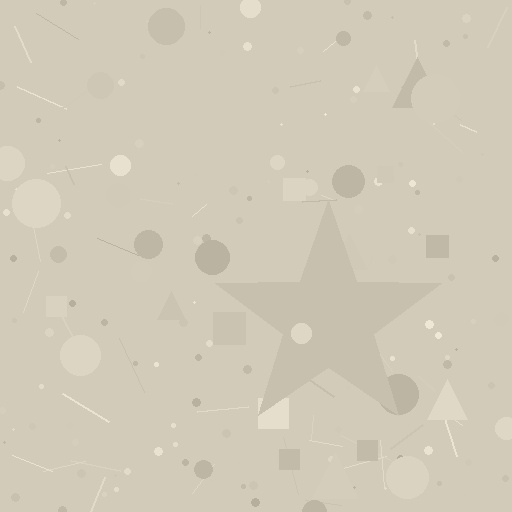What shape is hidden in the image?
A star is hidden in the image.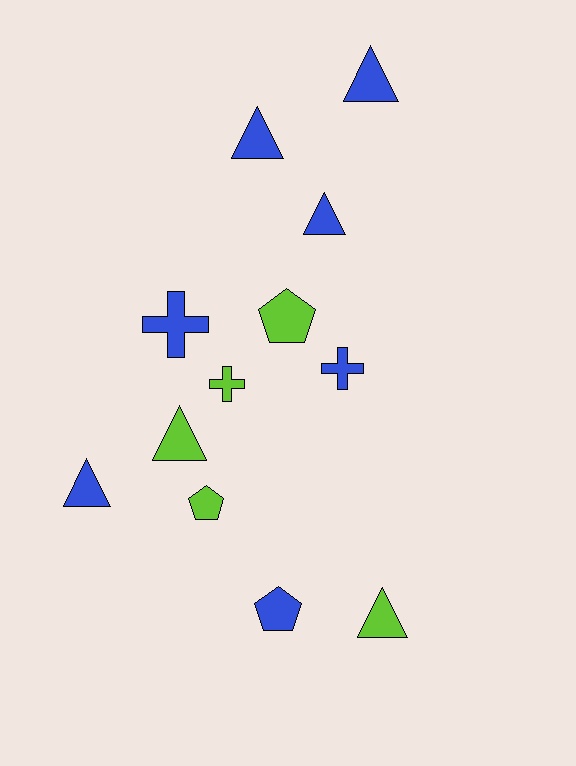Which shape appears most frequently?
Triangle, with 6 objects.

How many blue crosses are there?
There are 2 blue crosses.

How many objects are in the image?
There are 12 objects.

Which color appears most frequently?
Blue, with 7 objects.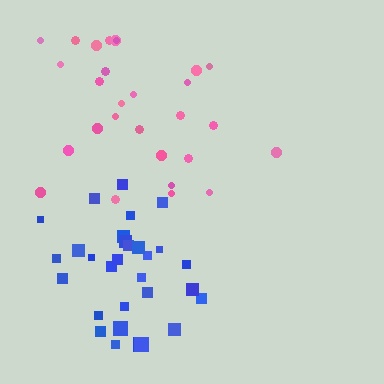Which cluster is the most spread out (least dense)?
Pink.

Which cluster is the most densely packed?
Blue.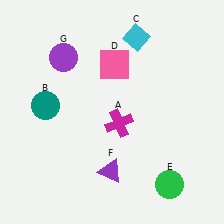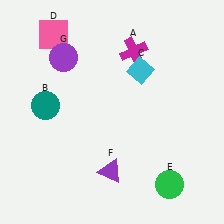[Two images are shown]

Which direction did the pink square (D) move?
The pink square (D) moved left.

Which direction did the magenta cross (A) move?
The magenta cross (A) moved up.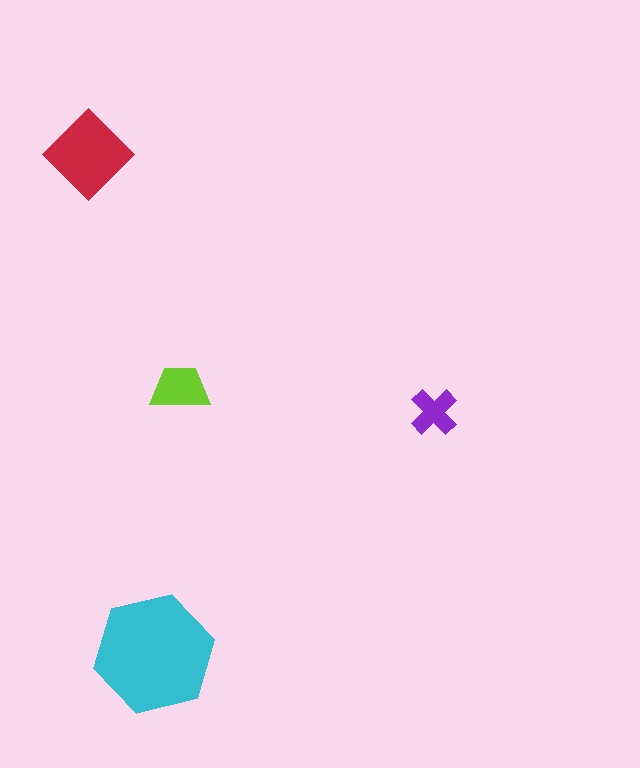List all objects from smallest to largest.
The purple cross, the lime trapezoid, the red diamond, the cyan hexagon.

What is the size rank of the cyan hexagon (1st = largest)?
1st.